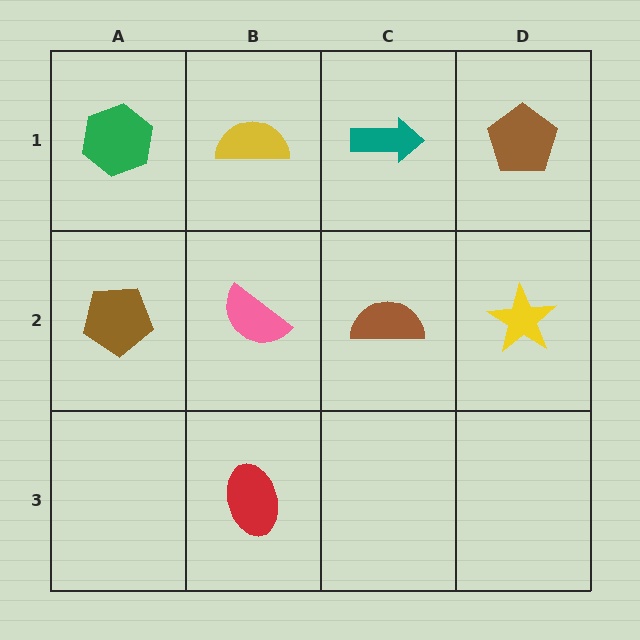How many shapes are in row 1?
4 shapes.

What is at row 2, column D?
A yellow star.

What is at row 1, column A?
A green hexagon.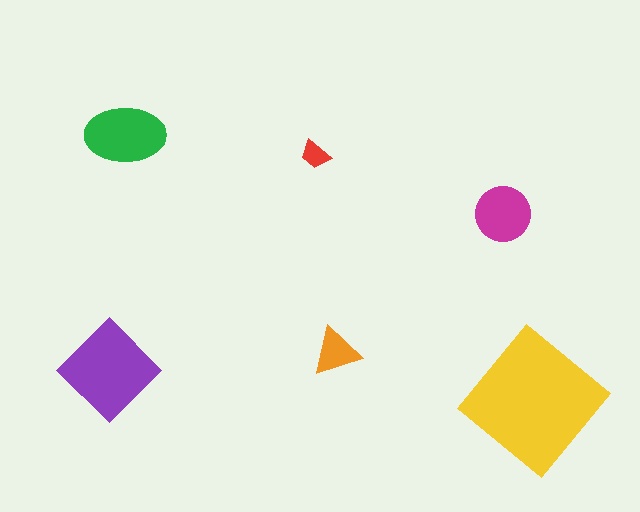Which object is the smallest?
The red trapezoid.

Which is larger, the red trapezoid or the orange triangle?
The orange triangle.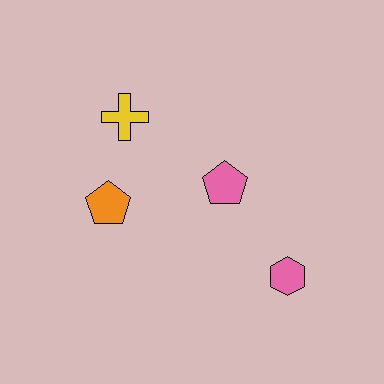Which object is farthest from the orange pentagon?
The pink hexagon is farthest from the orange pentagon.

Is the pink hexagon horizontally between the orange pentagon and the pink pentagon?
No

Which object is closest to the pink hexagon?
The pink pentagon is closest to the pink hexagon.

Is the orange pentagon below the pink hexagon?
No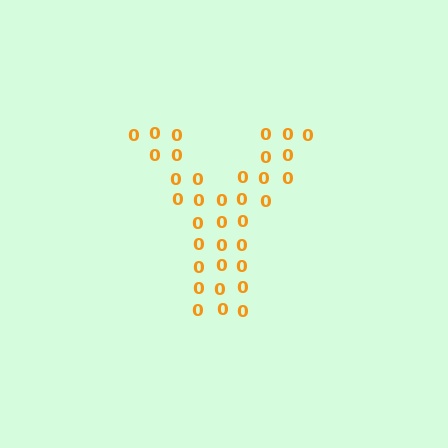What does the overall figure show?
The overall figure shows the letter Y.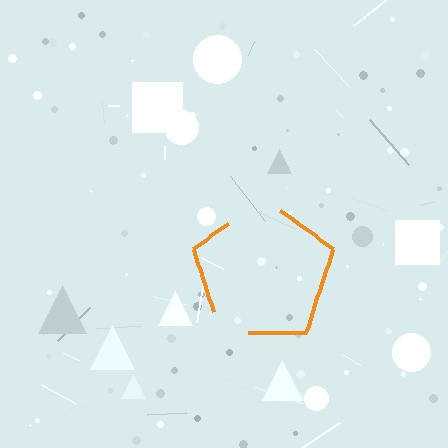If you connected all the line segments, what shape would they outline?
They would outline a pentagon.